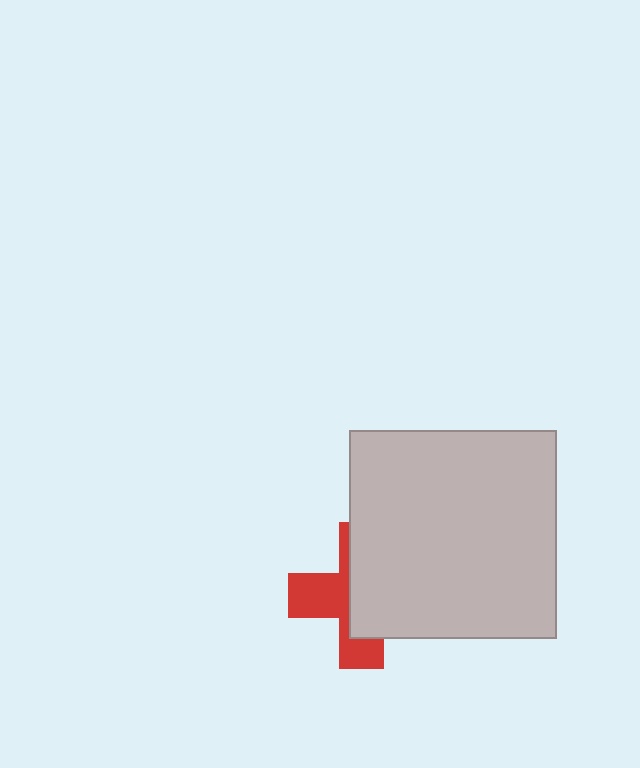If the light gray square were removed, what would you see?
You would see the complete red cross.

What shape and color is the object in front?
The object in front is a light gray square.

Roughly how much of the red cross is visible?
A small part of it is visible (roughly 43%).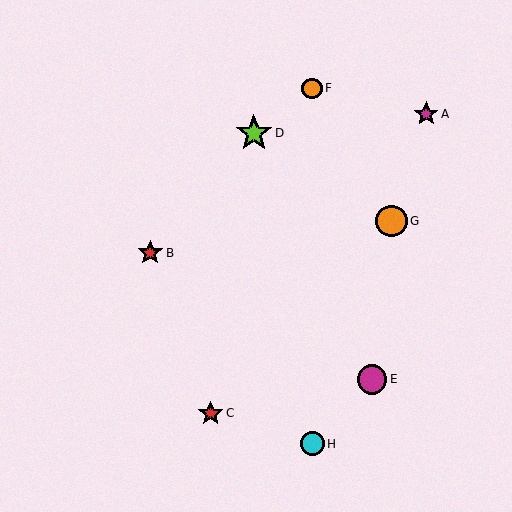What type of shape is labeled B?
Shape B is a red star.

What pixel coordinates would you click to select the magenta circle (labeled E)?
Click at (372, 379) to select the magenta circle E.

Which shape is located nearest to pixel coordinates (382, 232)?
The orange circle (labeled G) at (391, 221) is nearest to that location.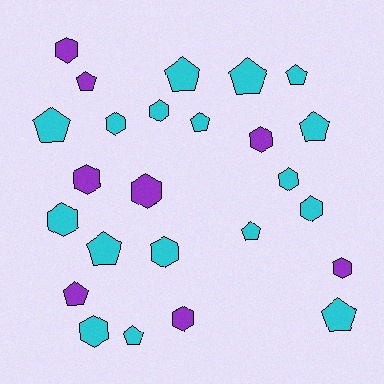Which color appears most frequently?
Cyan, with 17 objects.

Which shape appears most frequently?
Hexagon, with 13 objects.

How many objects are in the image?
There are 25 objects.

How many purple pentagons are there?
There are 2 purple pentagons.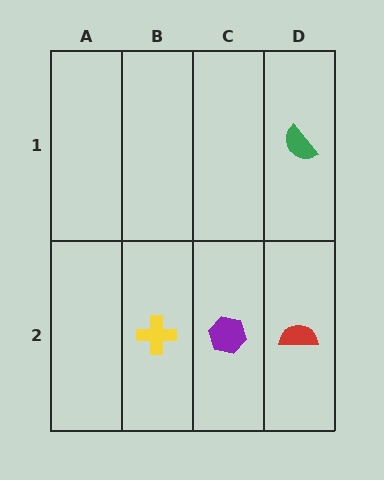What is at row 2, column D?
A red semicircle.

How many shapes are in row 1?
1 shape.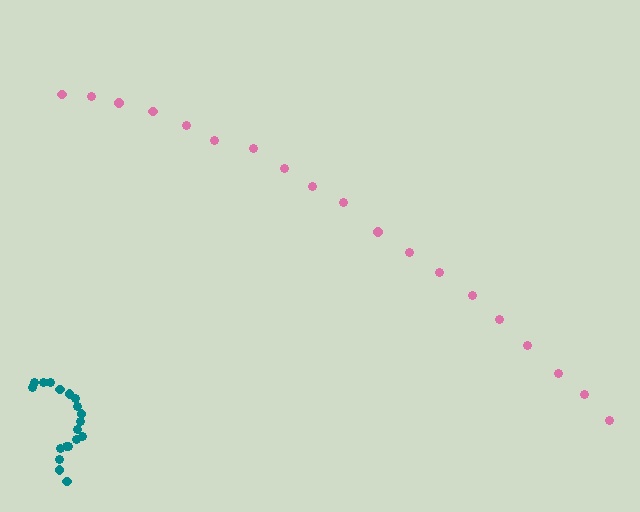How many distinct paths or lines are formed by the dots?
There are 2 distinct paths.